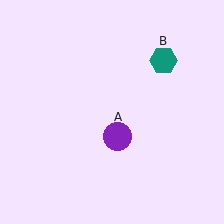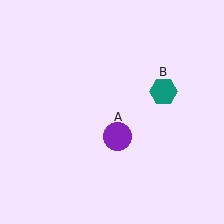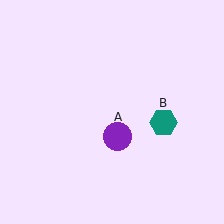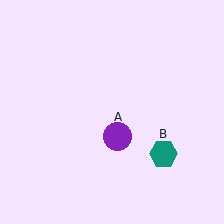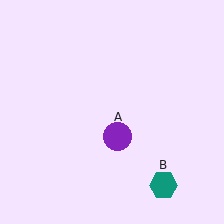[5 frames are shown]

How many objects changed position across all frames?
1 object changed position: teal hexagon (object B).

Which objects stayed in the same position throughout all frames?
Purple circle (object A) remained stationary.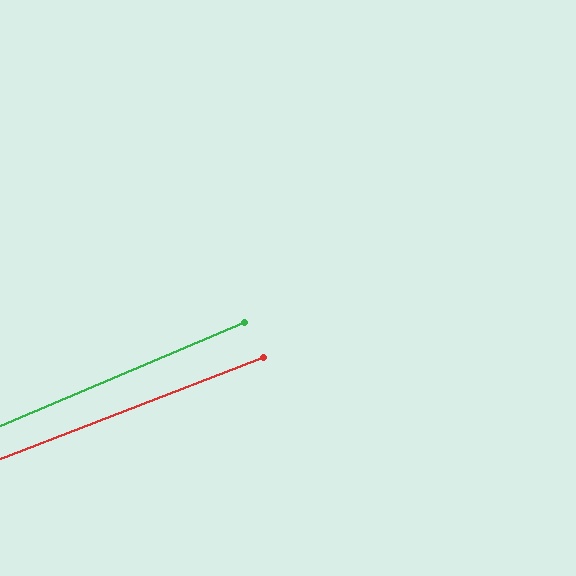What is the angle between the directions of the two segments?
Approximately 2 degrees.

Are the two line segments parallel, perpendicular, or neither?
Parallel — their directions differ by only 1.8°.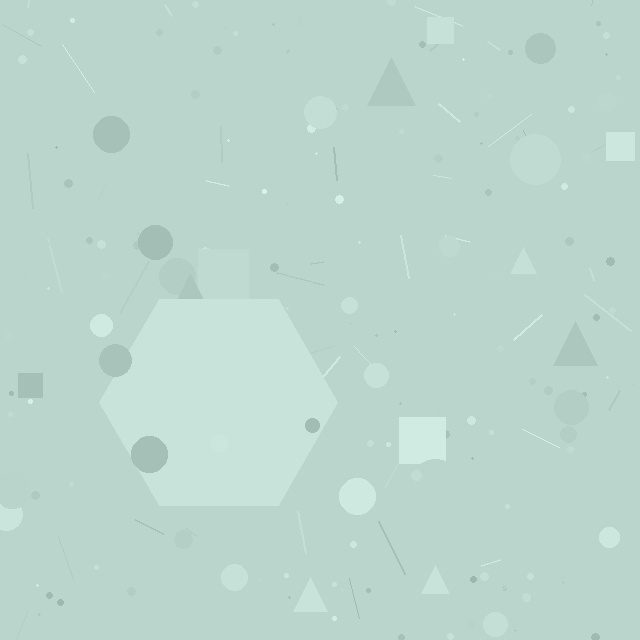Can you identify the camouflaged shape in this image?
The camouflaged shape is a hexagon.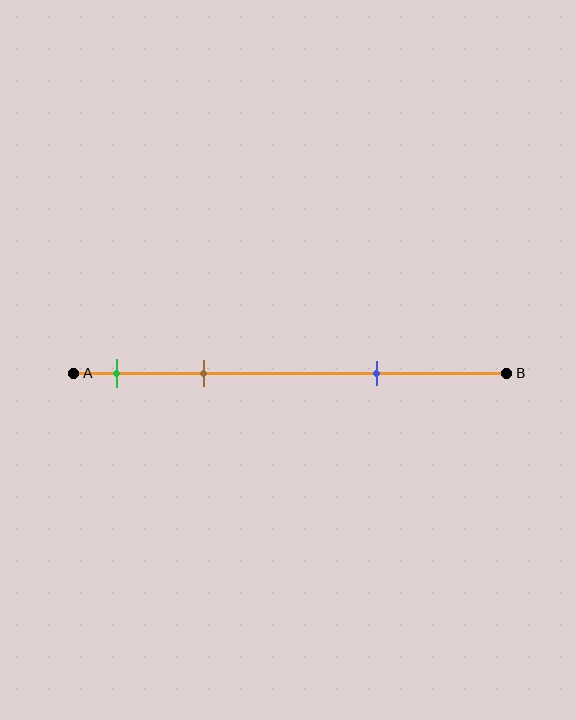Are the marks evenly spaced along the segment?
No, the marks are not evenly spaced.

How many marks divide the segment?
There are 3 marks dividing the segment.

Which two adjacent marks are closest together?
The green and brown marks are the closest adjacent pair.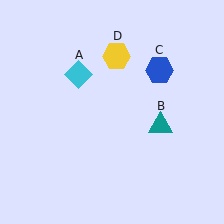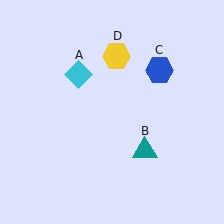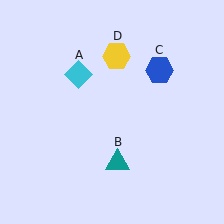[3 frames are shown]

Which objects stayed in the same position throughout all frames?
Cyan diamond (object A) and blue hexagon (object C) and yellow hexagon (object D) remained stationary.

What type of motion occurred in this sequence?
The teal triangle (object B) rotated clockwise around the center of the scene.